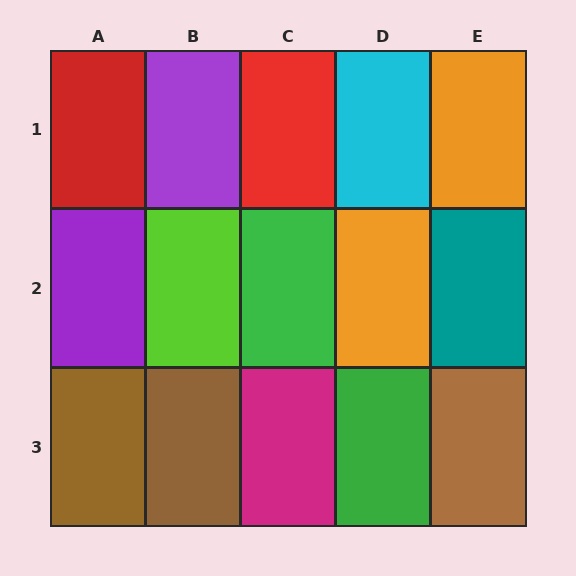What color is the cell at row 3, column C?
Magenta.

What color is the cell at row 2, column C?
Green.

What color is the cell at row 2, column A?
Purple.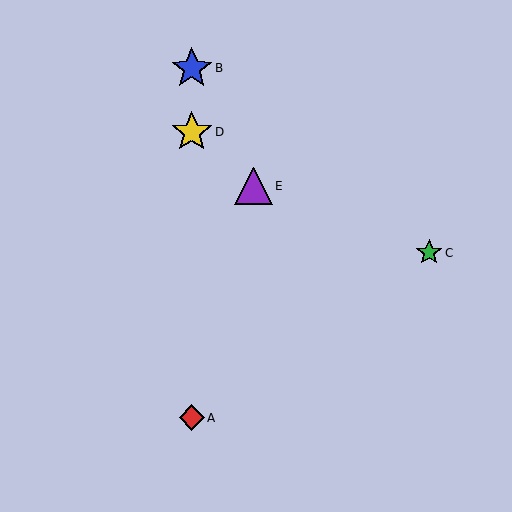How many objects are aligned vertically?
3 objects (A, B, D) are aligned vertically.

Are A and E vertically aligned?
No, A is at x≈192 and E is at x≈253.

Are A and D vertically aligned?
Yes, both are at x≈192.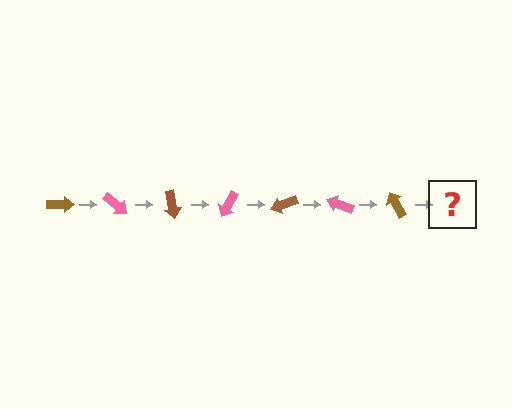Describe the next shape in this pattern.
It should be a pink arrow, rotated 280 degrees from the start.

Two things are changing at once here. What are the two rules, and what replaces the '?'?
The two rules are that it rotates 40 degrees each step and the color cycles through brown and pink. The '?' should be a pink arrow, rotated 280 degrees from the start.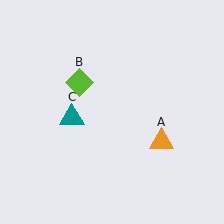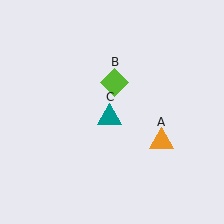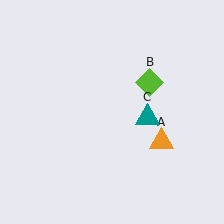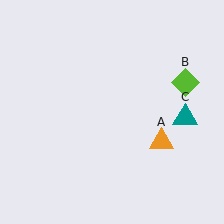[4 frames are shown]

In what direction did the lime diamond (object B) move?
The lime diamond (object B) moved right.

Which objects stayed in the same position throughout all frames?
Orange triangle (object A) remained stationary.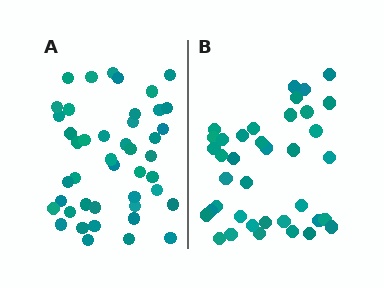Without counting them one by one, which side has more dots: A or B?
Region A (the left region) has more dots.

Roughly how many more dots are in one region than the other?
Region A has about 6 more dots than region B.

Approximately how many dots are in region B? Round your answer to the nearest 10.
About 40 dots. (The exact count is 38, which rounds to 40.)